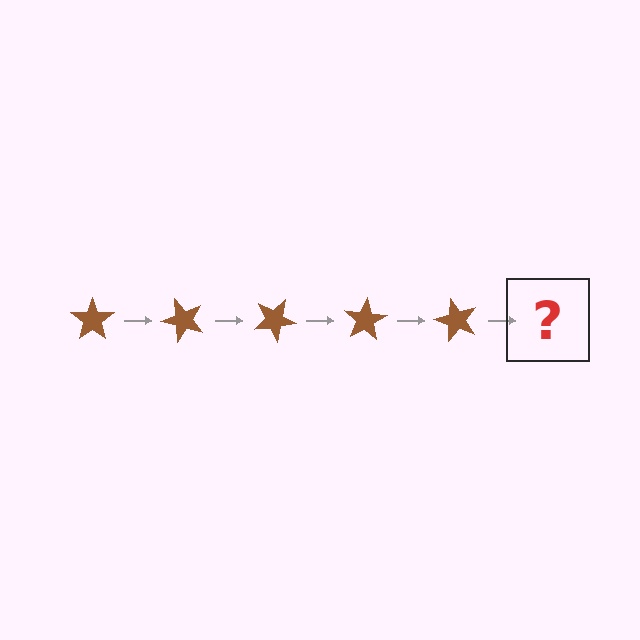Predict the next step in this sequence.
The next step is a brown star rotated 250 degrees.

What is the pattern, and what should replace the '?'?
The pattern is that the star rotates 50 degrees each step. The '?' should be a brown star rotated 250 degrees.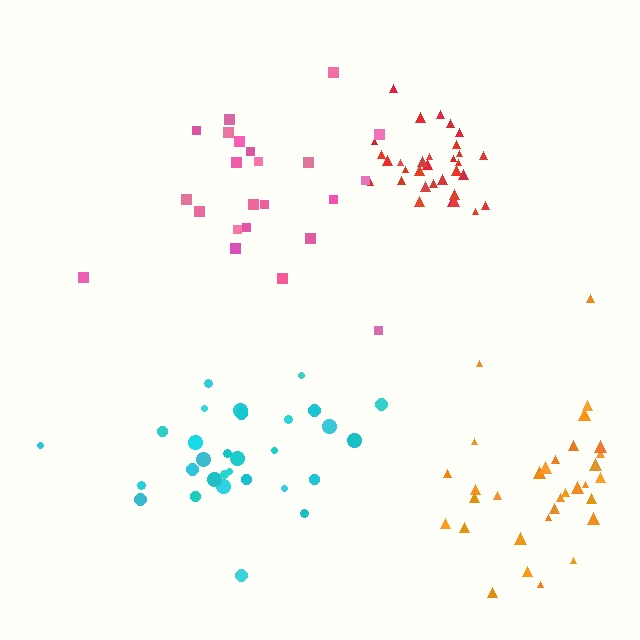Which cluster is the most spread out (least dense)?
Pink.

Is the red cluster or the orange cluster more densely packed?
Red.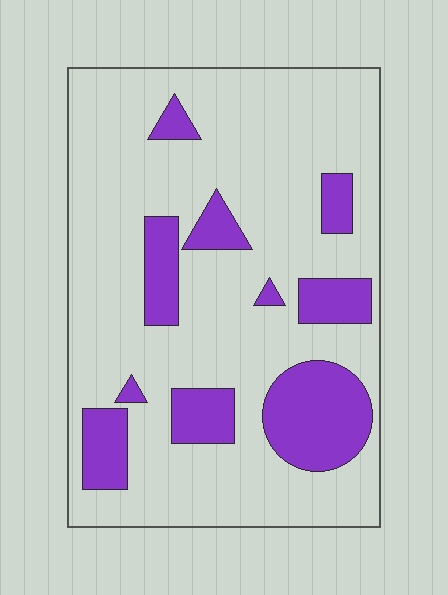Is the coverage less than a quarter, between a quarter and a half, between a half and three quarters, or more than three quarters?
Less than a quarter.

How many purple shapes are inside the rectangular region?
10.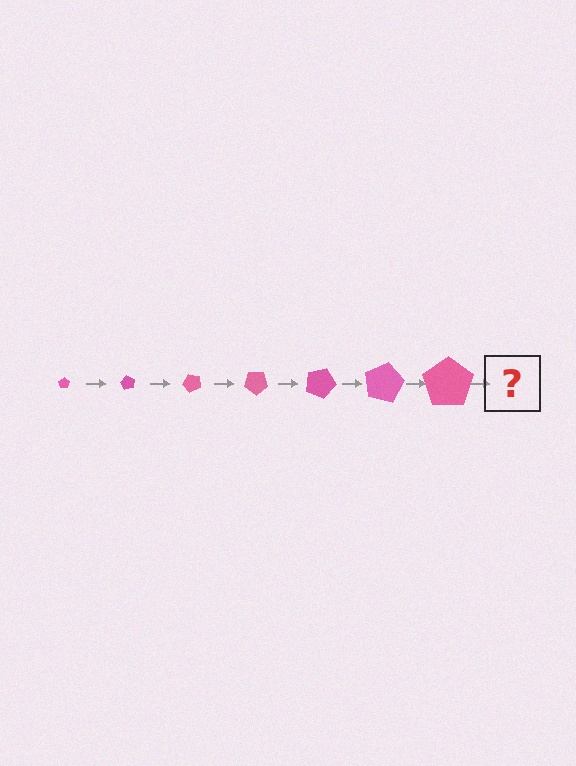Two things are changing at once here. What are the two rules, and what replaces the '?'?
The two rules are that the pentagon grows larger each step and it rotates 60 degrees each step. The '?' should be a pentagon, larger than the previous one and rotated 420 degrees from the start.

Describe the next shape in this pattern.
It should be a pentagon, larger than the previous one and rotated 420 degrees from the start.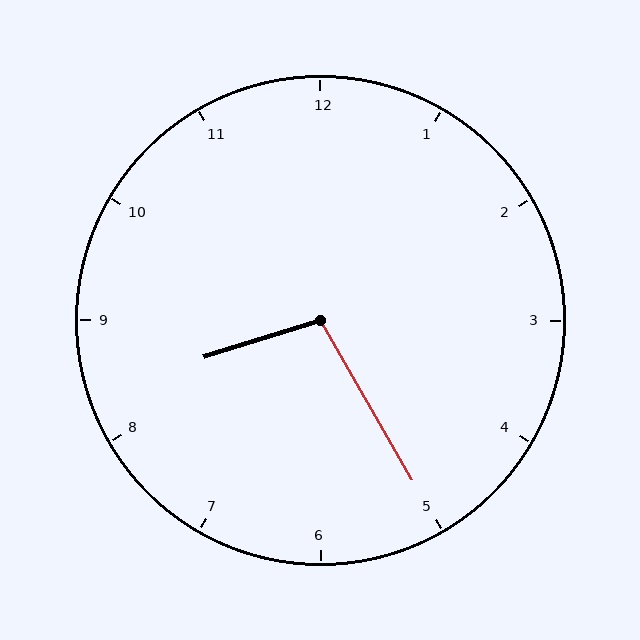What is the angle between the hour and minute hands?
Approximately 102 degrees.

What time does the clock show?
8:25.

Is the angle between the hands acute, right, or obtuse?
It is obtuse.